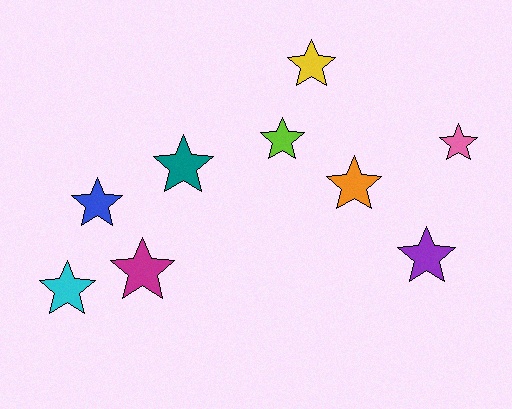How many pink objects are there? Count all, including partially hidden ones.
There is 1 pink object.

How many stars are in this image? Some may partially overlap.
There are 9 stars.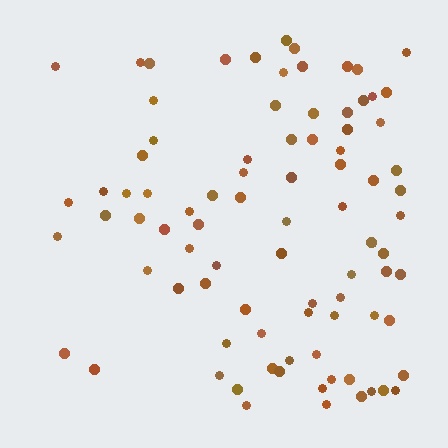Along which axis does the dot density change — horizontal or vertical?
Horizontal.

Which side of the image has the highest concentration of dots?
The right.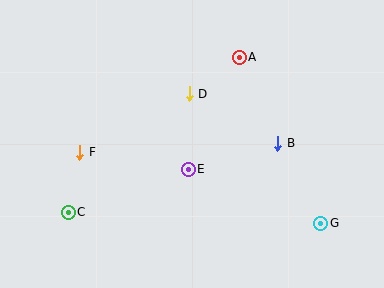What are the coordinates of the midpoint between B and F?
The midpoint between B and F is at (179, 148).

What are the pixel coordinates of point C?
Point C is at (68, 212).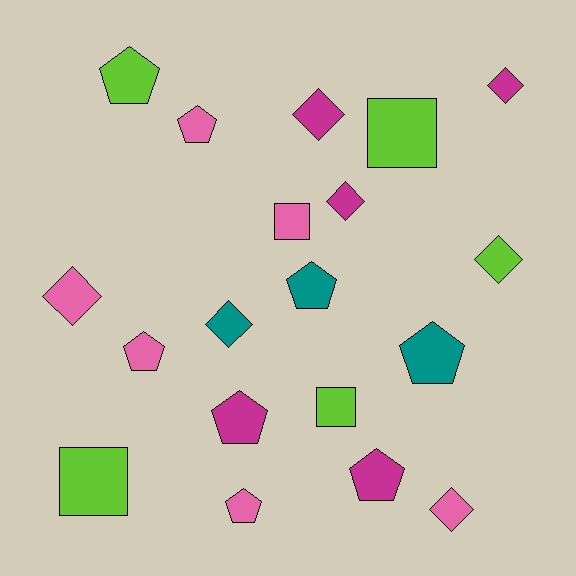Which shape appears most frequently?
Pentagon, with 8 objects.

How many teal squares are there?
There are no teal squares.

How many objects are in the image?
There are 19 objects.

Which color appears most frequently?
Pink, with 6 objects.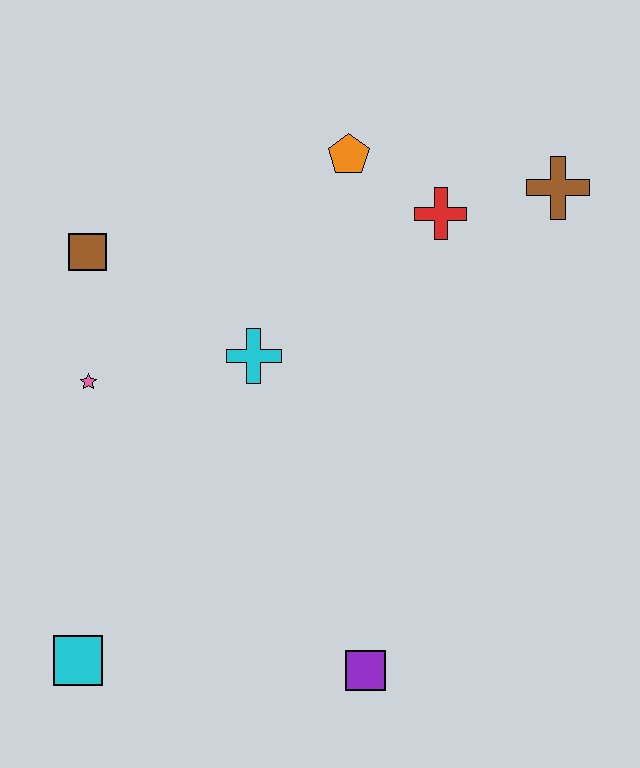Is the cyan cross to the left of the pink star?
No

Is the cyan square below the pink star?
Yes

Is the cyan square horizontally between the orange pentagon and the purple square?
No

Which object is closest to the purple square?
The cyan square is closest to the purple square.